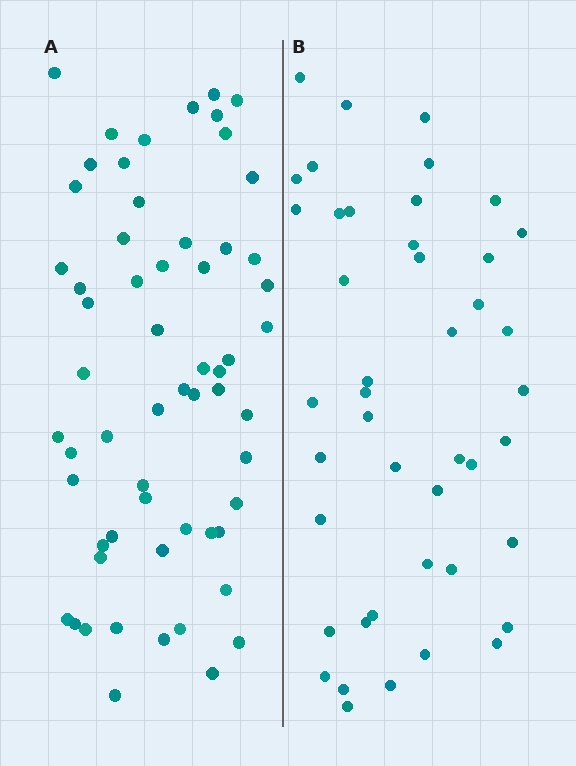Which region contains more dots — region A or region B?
Region A (the left region) has more dots.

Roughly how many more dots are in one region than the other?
Region A has approximately 15 more dots than region B.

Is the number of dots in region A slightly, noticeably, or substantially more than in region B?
Region A has noticeably more, but not dramatically so. The ratio is roughly 1.4 to 1.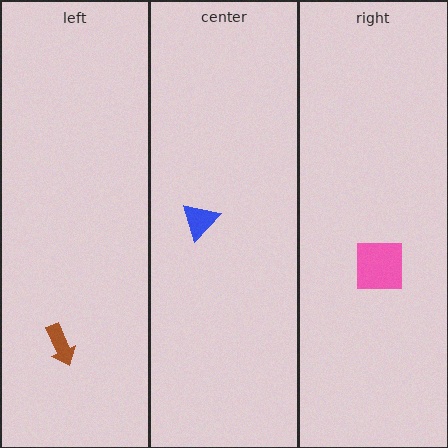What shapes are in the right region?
The pink square.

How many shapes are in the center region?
1.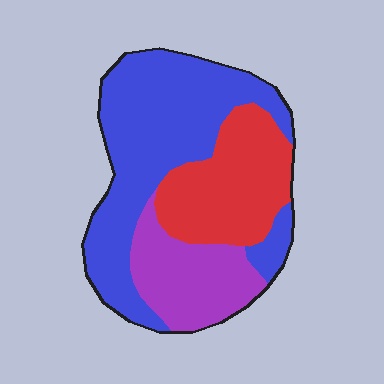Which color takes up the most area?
Blue, at roughly 50%.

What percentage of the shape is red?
Red takes up about one quarter (1/4) of the shape.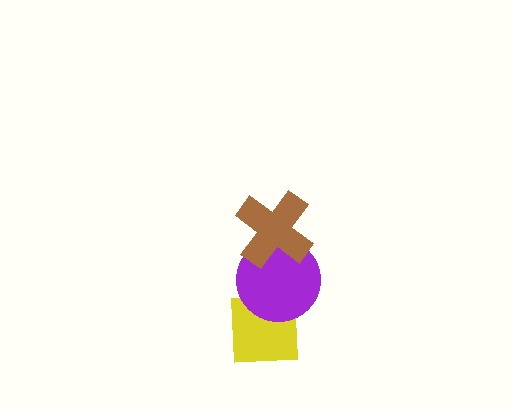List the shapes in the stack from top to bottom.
From top to bottom: the brown cross, the purple circle, the yellow square.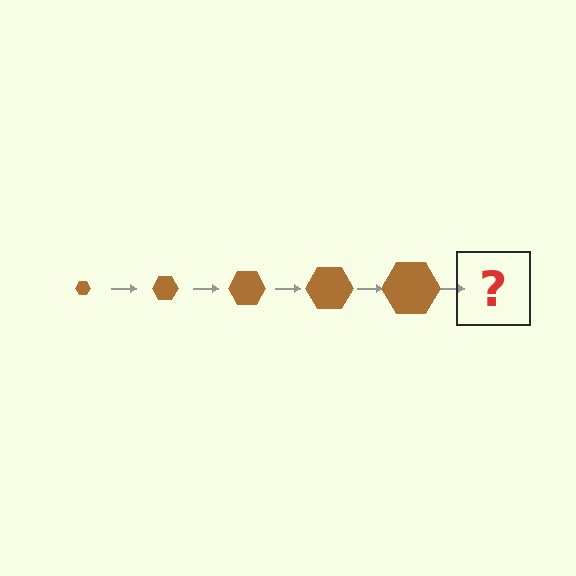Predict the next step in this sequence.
The next step is a brown hexagon, larger than the previous one.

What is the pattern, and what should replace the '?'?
The pattern is that the hexagon gets progressively larger each step. The '?' should be a brown hexagon, larger than the previous one.